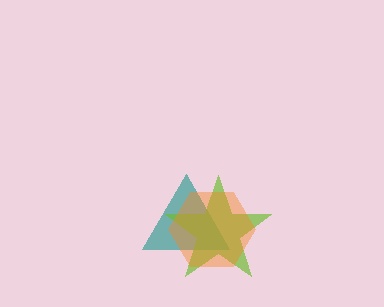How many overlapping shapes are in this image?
There are 3 overlapping shapes in the image.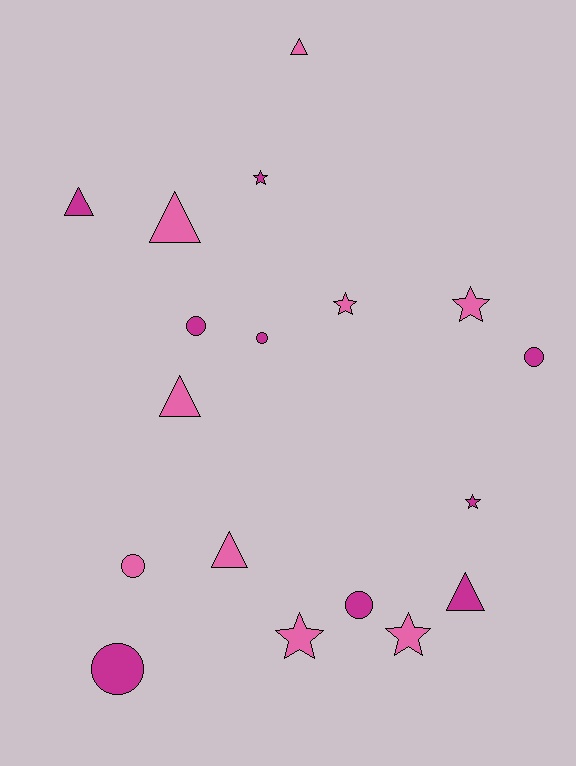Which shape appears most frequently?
Triangle, with 6 objects.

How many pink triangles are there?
There are 4 pink triangles.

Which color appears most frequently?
Pink, with 9 objects.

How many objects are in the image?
There are 18 objects.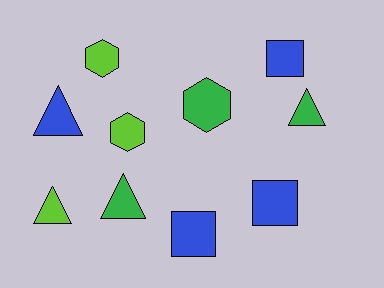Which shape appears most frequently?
Triangle, with 4 objects.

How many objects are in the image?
There are 10 objects.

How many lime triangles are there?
There is 1 lime triangle.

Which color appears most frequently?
Blue, with 4 objects.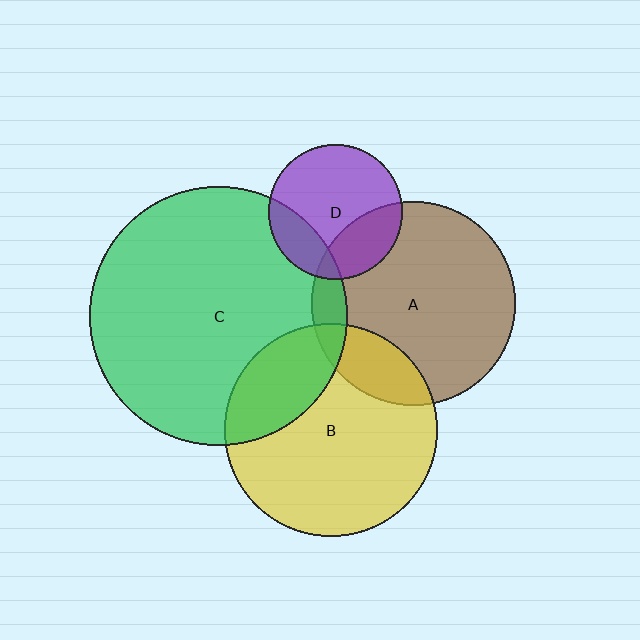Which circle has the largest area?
Circle C (green).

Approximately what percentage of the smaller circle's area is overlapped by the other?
Approximately 20%.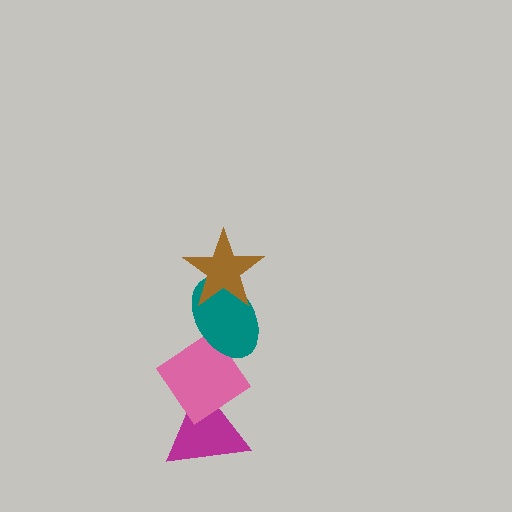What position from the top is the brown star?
The brown star is 1st from the top.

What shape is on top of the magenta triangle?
The pink diamond is on top of the magenta triangle.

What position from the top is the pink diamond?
The pink diamond is 3rd from the top.